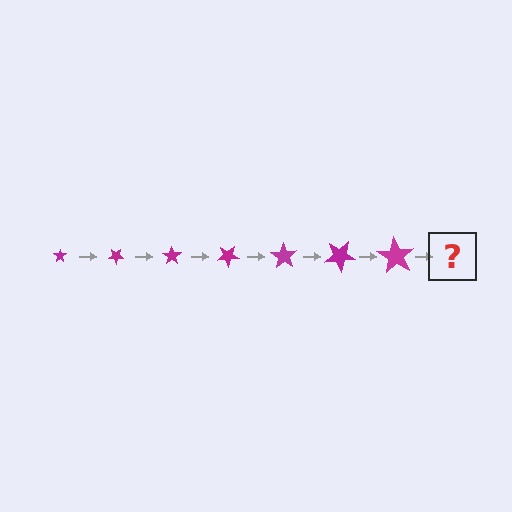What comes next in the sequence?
The next element should be a star, larger than the previous one and rotated 245 degrees from the start.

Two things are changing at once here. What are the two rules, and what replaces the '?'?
The two rules are that the star grows larger each step and it rotates 35 degrees each step. The '?' should be a star, larger than the previous one and rotated 245 degrees from the start.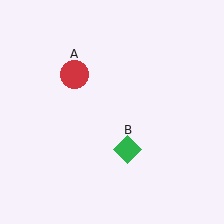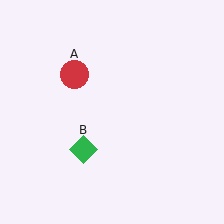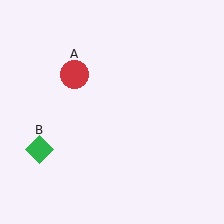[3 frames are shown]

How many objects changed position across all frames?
1 object changed position: green diamond (object B).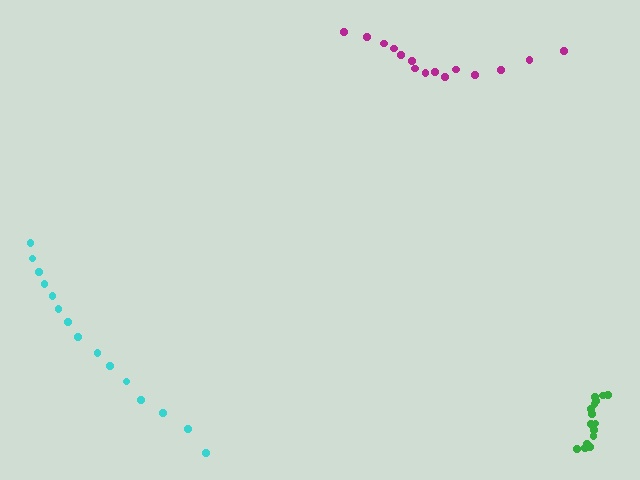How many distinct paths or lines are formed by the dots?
There are 3 distinct paths.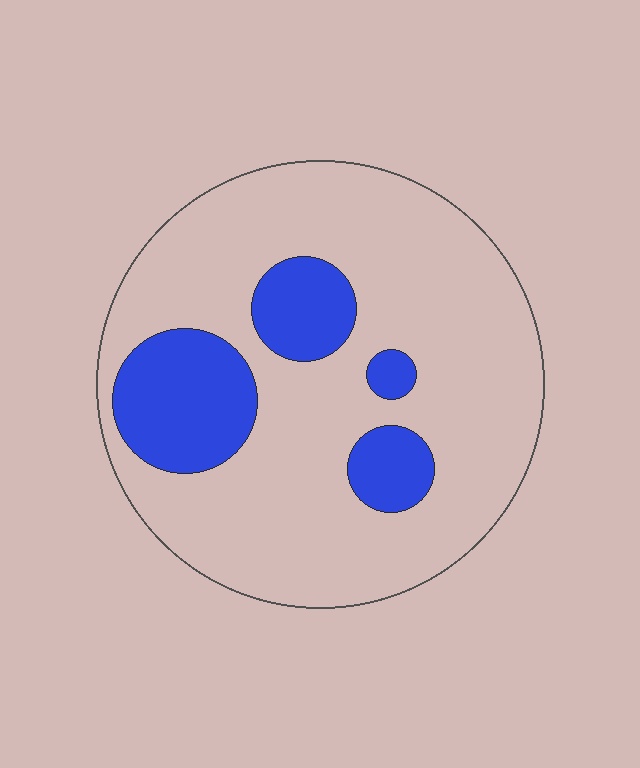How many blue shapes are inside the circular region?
4.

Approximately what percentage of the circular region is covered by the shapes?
Approximately 20%.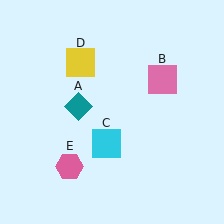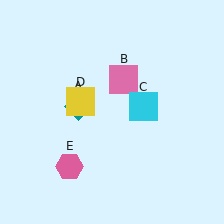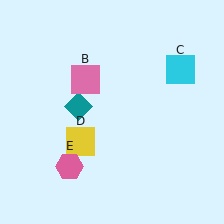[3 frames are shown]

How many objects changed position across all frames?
3 objects changed position: pink square (object B), cyan square (object C), yellow square (object D).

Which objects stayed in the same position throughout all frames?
Teal diamond (object A) and pink hexagon (object E) remained stationary.